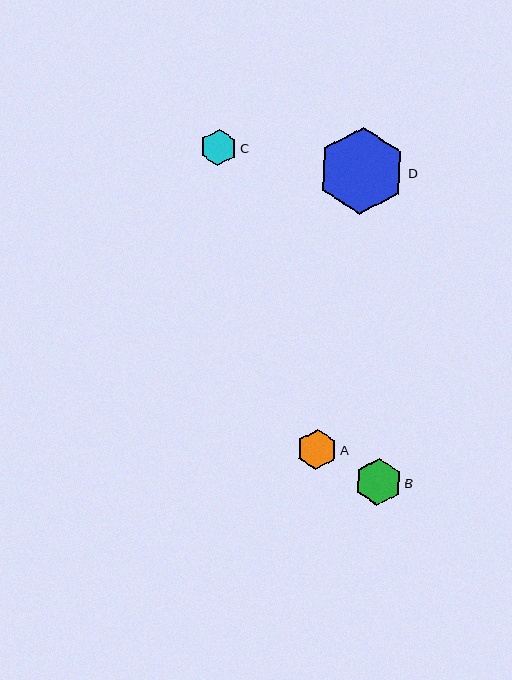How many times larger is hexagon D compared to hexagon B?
Hexagon D is approximately 1.9 times the size of hexagon B.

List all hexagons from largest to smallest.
From largest to smallest: D, B, A, C.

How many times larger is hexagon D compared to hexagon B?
Hexagon D is approximately 1.9 times the size of hexagon B.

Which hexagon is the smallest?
Hexagon C is the smallest with a size of approximately 36 pixels.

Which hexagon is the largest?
Hexagon D is the largest with a size of approximately 87 pixels.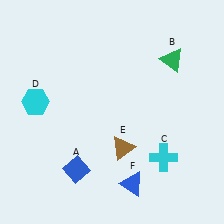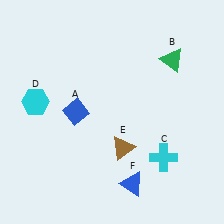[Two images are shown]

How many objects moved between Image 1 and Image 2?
1 object moved between the two images.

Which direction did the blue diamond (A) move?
The blue diamond (A) moved up.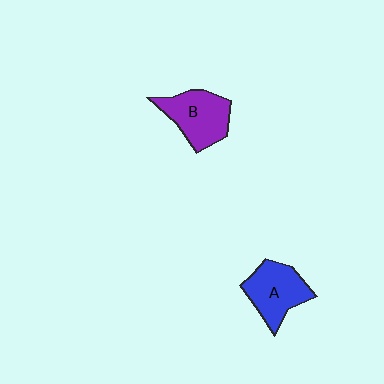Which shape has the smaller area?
Shape A (blue).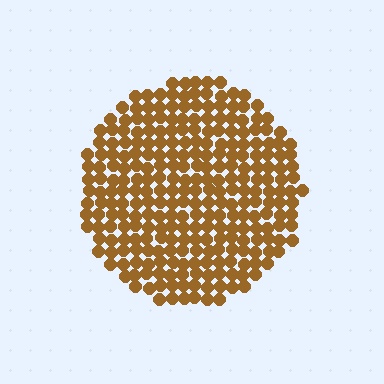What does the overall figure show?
The overall figure shows a circle.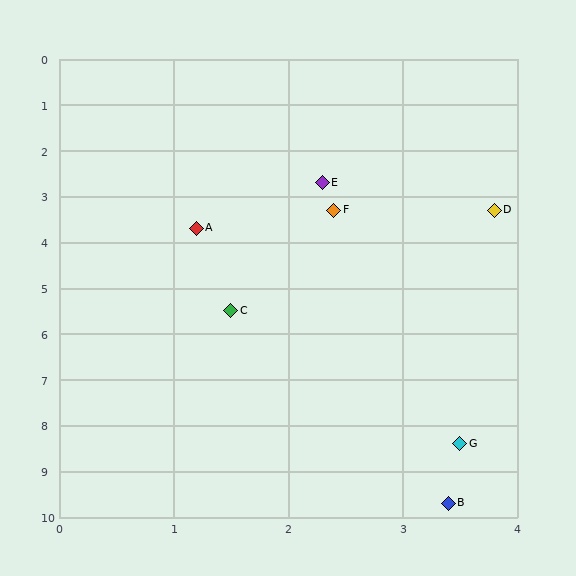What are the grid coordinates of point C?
Point C is at approximately (1.5, 5.5).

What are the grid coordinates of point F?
Point F is at approximately (2.4, 3.3).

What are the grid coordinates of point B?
Point B is at approximately (3.4, 9.7).